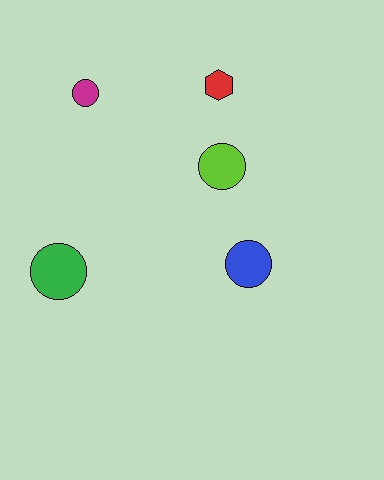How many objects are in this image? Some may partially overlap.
There are 5 objects.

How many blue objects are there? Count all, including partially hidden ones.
There is 1 blue object.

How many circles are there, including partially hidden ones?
There are 4 circles.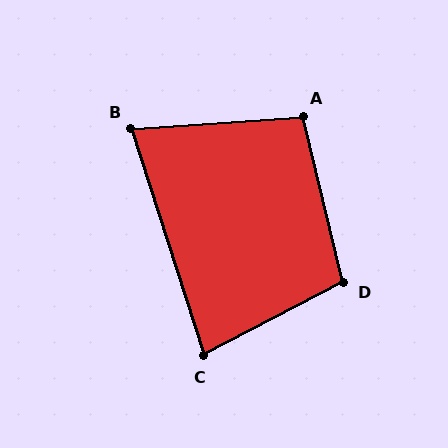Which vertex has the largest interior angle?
D, at approximately 104 degrees.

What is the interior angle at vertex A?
Approximately 100 degrees (obtuse).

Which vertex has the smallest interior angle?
B, at approximately 76 degrees.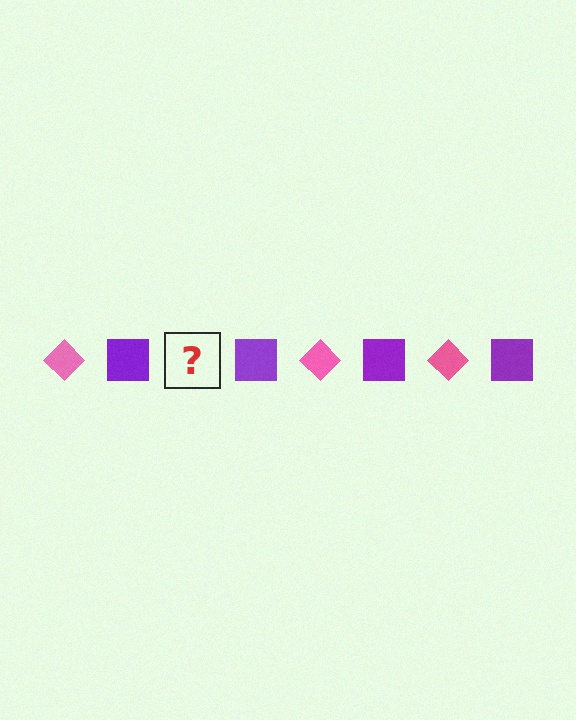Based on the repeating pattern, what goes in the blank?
The blank should be a pink diamond.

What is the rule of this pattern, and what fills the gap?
The rule is that the pattern alternates between pink diamond and purple square. The gap should be filled with a pink diamond.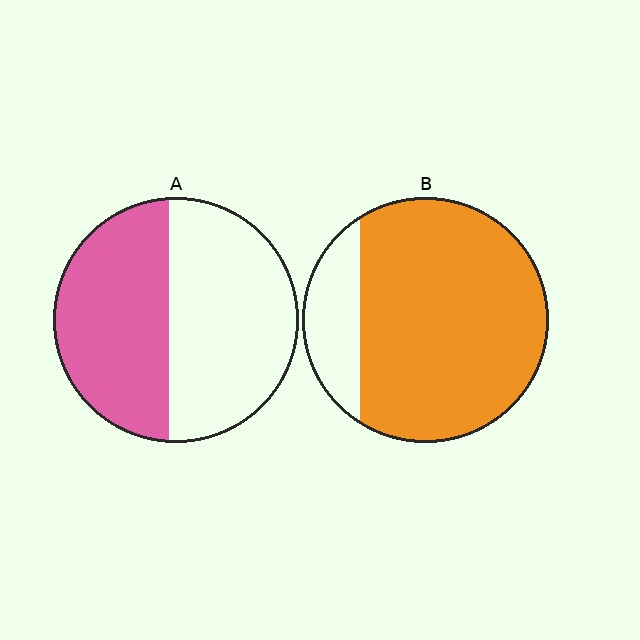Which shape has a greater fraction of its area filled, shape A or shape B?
Shape B.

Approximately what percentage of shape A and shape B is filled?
A is approximately 45% and B is approximately 80%.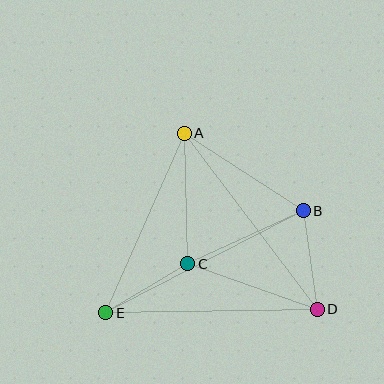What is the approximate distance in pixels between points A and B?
The distance between A and B is approximately 142 pixels.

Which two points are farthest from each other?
Points B and E are farthest from each other.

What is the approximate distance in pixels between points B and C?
The distance between B and C is approximately 127 pixels.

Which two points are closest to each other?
Points C and E are closest to each other.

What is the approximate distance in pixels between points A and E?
The distance between A and E is approximately 196 pixels.